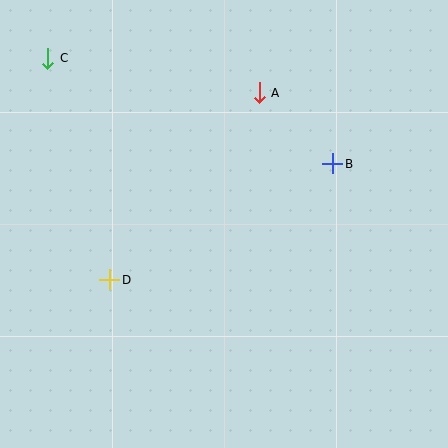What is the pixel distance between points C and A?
The distance between C and A is 214 pixels.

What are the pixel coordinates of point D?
Point D is at (110, 280).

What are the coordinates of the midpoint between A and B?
The midpoint between A and B is at (296, 128).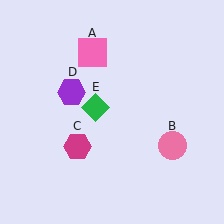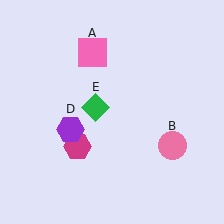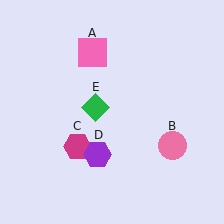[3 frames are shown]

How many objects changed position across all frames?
1 object changed position: purple hexagon (object D).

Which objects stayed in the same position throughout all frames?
Pink square (object A) and pink circle (object B) and magenta hexagon (object C) and green diamond (object E) remained stationary.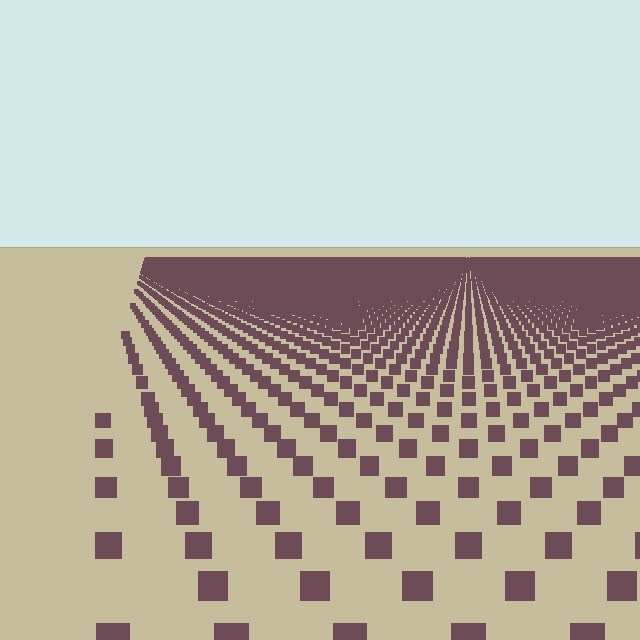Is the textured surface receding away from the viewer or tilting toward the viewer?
The surface is receding away from the viewer. Texture elements get smaller and denser toward the top.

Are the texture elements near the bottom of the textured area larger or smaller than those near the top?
Larger. Near the bottom, elements are closer to the viewer and appear at a bigger on-screen size.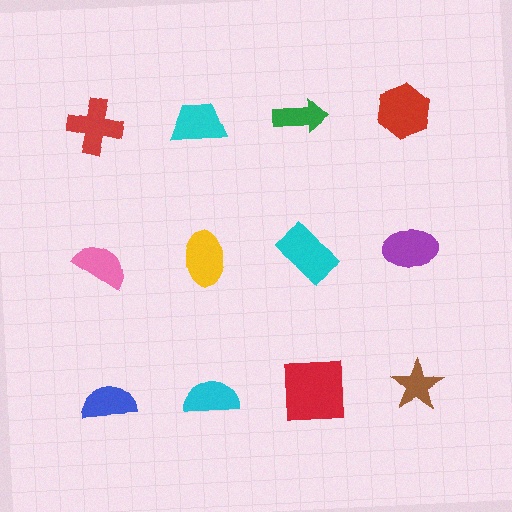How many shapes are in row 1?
4 shapes.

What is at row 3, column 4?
A brown star.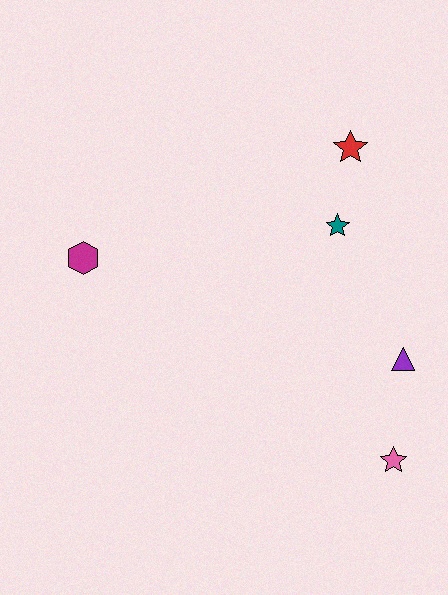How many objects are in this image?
There are 5 objects.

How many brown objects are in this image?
There are no brown objects.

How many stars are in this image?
There are 3 stars.